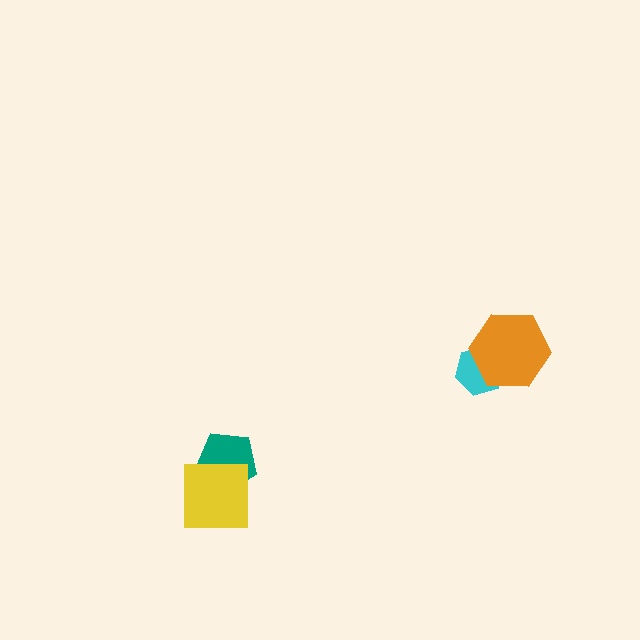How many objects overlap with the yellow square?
1 object overlaps with the yellow square.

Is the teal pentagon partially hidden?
Yes, it is partially covered by another shape.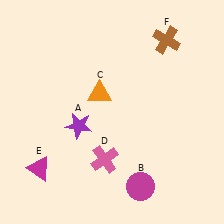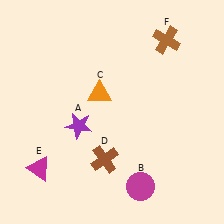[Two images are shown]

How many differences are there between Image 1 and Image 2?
There is 1 difference between the two images.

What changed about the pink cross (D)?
In Image 1, D is pink. In Image 2, it changed to brown.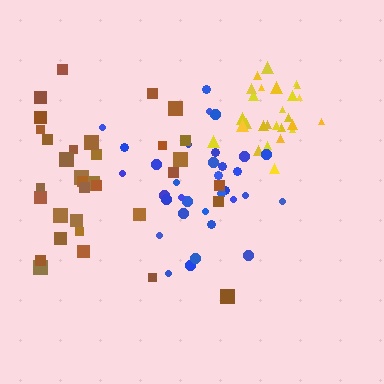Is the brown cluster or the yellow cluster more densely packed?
Yellow.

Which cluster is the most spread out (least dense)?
Brown.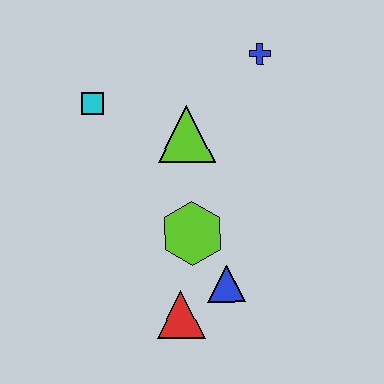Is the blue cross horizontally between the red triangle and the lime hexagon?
No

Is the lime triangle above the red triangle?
Yes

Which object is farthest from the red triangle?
The blue cross is farthest from the red triangle.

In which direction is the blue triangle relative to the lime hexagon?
The blue triangle is below the lime hexagon.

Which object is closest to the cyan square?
The lime triangle is closest to the cyan square.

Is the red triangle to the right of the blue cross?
No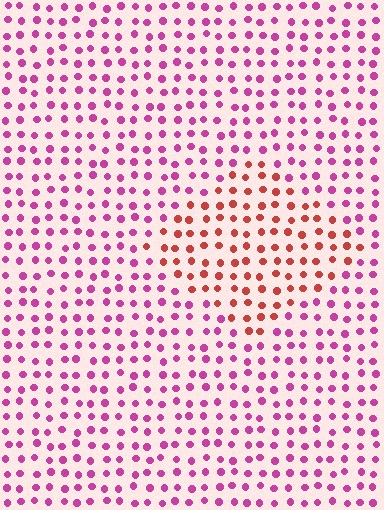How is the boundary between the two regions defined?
The boundary is defined purely by a slight shift in hue (about 45 degrees). Spacing, size, and orientation are identical on both sides.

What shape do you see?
I see a diamond.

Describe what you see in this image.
The image is filled with small magenta elements in a uniform arrangement. A diamond-shaped region is visible where the elements are tinted to a slightly different hue, forming a subtle color boundary.